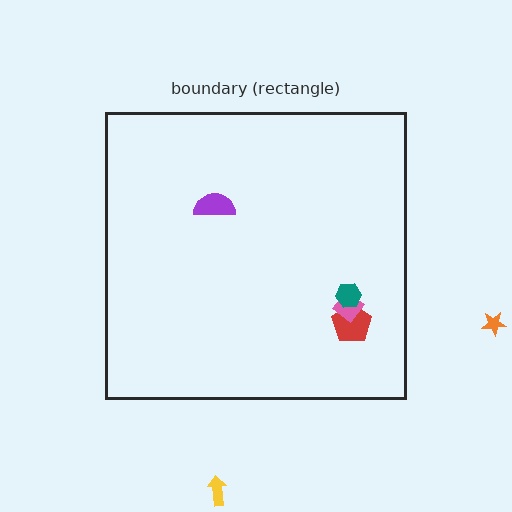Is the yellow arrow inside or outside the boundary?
Outside.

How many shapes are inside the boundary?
4 inside, 2 outside.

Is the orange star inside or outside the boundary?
Outside.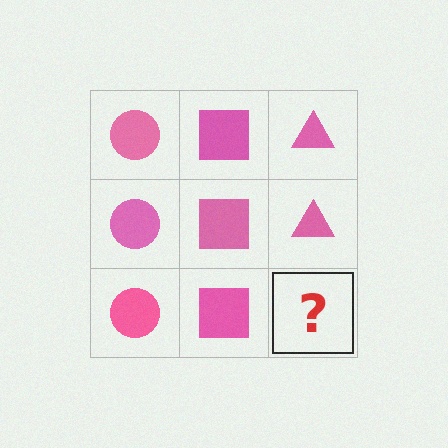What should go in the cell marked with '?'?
The missing cell should contain a pink triangle.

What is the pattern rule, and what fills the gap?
The rule is that each column has a consistent shape. The gap should be filled with a pink triangle.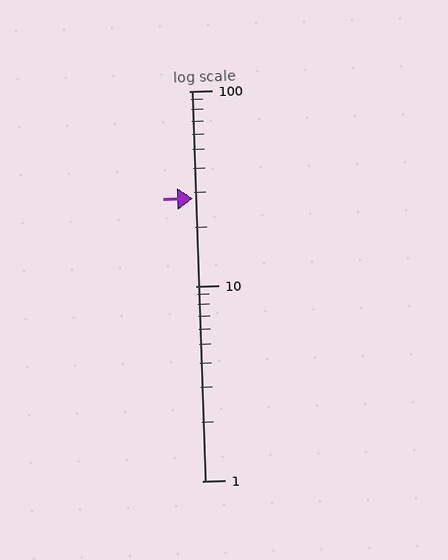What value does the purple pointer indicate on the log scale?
The pointer indicates approximately 28.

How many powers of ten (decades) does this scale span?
The scale spans 2 decades, from 1 to 100.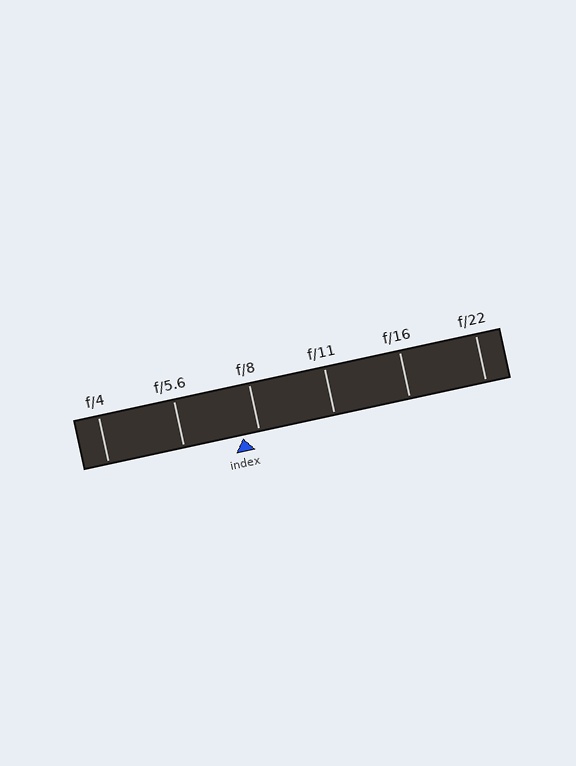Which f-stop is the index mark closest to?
The index mark is closest to f/8.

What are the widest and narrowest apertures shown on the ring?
The widest aperture shown is f/4 and the narrowest is f/22.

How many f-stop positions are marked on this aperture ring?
There are 6 f-stop positions marked.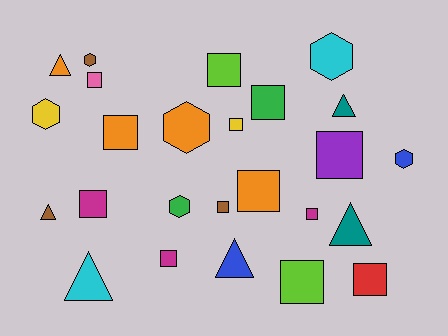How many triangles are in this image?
There are 6 triangles.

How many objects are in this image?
There are 25 objects.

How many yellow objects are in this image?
There are 2 yellow objects.